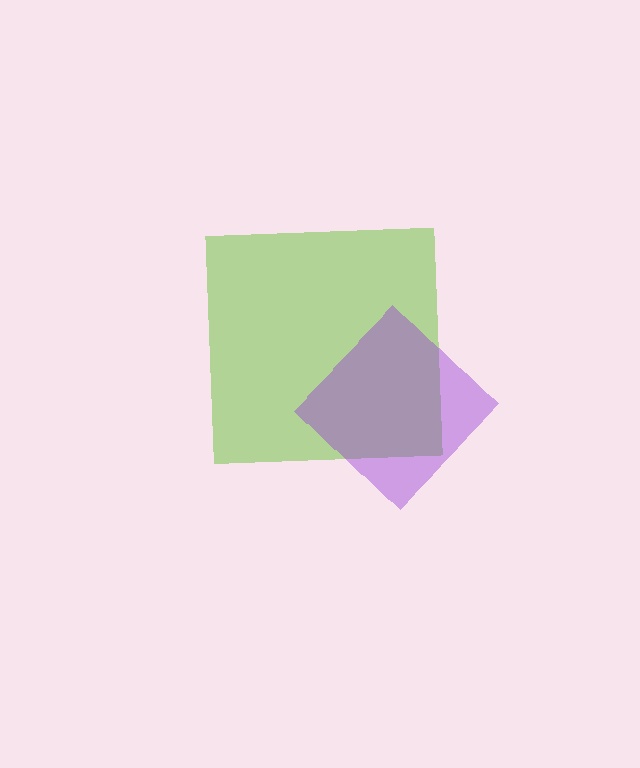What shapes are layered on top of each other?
The layered shapes are: a lime square, a purple diamond.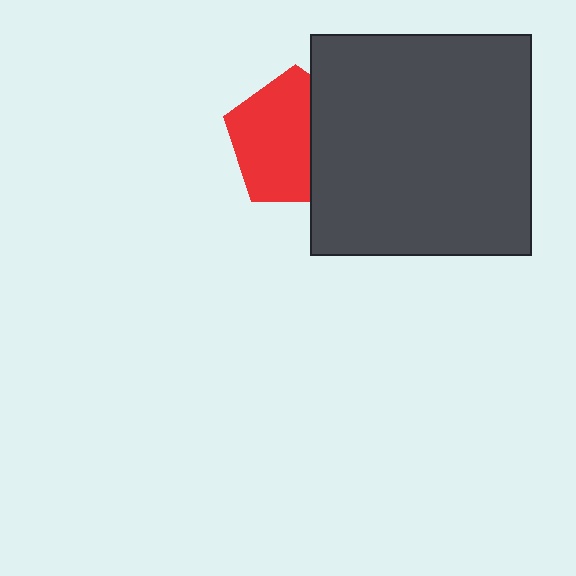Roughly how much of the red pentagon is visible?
About half of it is visible (roughly 63%).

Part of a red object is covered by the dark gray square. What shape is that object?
It is a pentagon.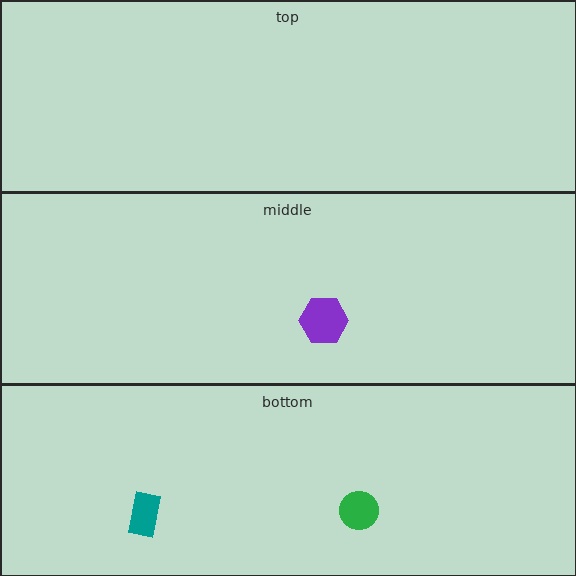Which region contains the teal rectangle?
The bottom region.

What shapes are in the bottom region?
The green circle, the teal rectangle.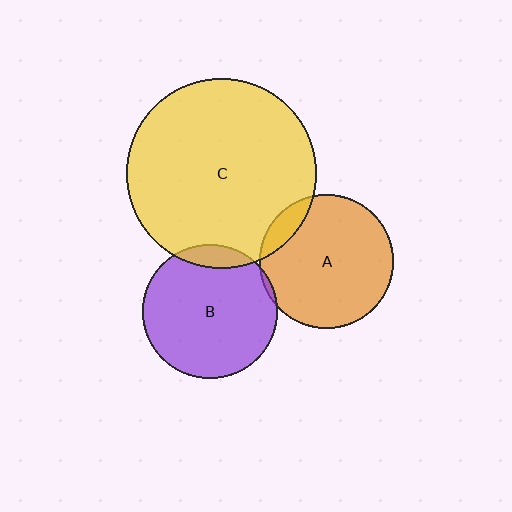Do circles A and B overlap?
Yes.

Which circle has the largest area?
Circle C (yellow).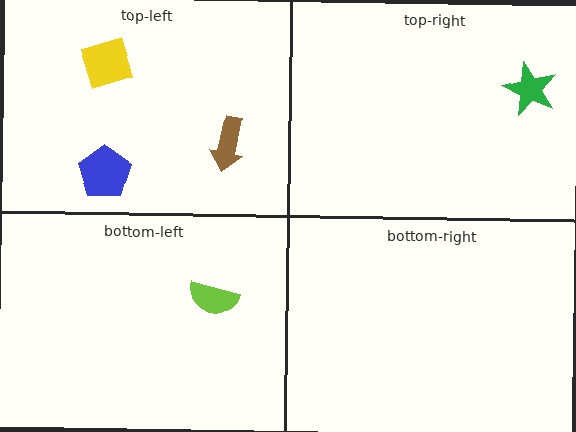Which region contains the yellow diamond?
The top-left region.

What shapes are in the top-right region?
The green star.